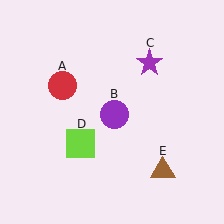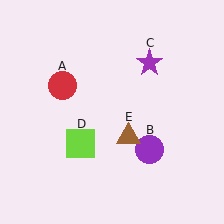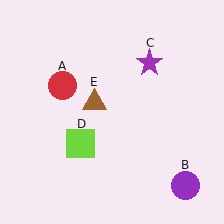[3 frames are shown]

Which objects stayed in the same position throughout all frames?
Red circle (object A) and purple star (object C) and lime square (object D) remained stationary.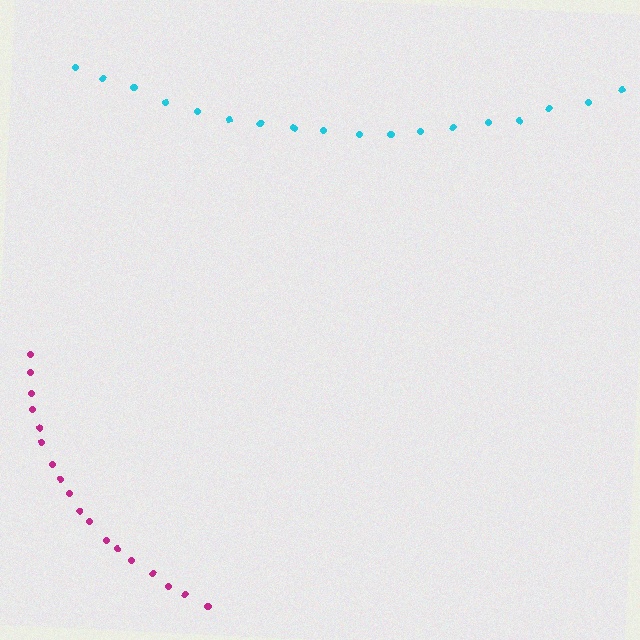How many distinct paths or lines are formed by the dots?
There are 2 distinct paths.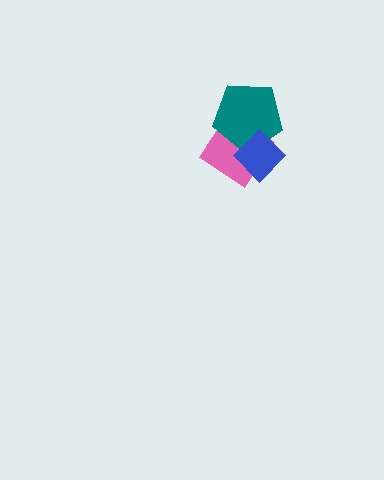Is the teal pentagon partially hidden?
Yes, it is partially covered by another shape.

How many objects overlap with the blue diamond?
2 objects overlap with the blue diamond.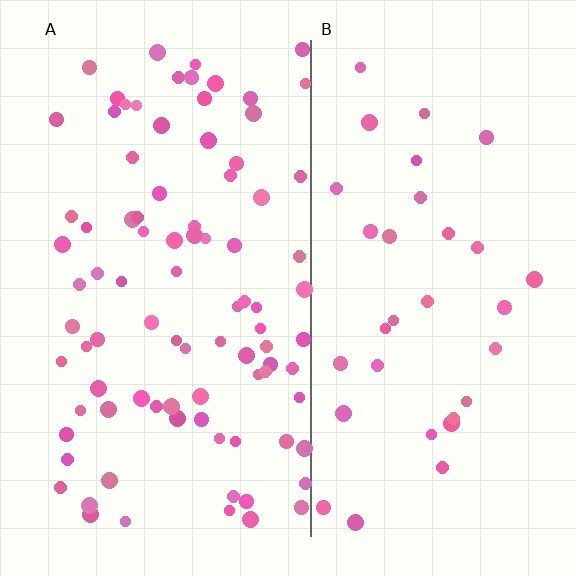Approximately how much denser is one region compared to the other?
Approximately 2.7× — region A over region B.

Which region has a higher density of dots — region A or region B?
A (the left).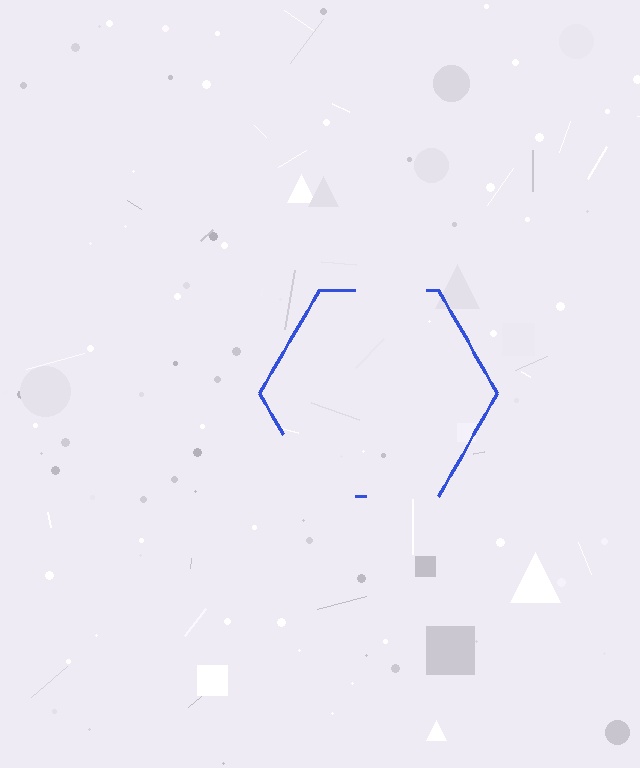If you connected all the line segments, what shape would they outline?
They would outline a hexagon.